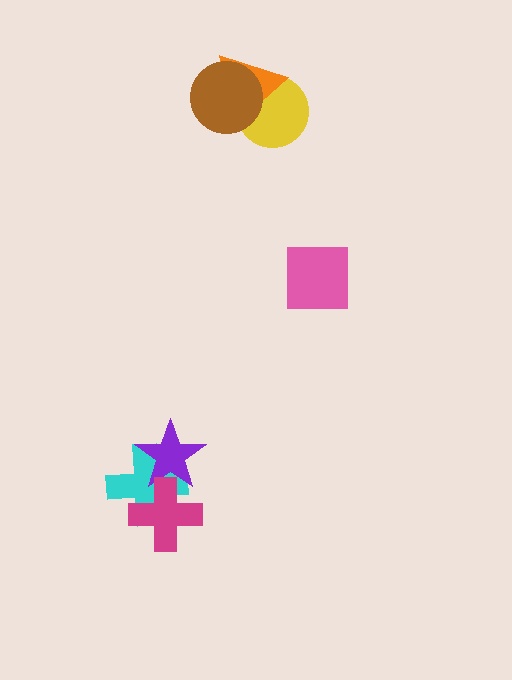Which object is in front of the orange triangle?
The brown circle is in front of the orange triangle.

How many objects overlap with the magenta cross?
2 objects overlap with the magenta cross.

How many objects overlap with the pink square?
0 objects overlap with the pink square.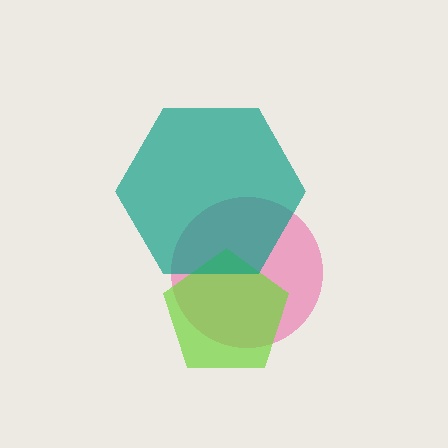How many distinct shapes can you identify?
There are 3 distinct shapes: a pink circle, a lime pentagon, a teal hexagon.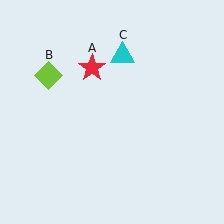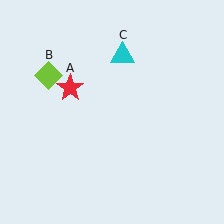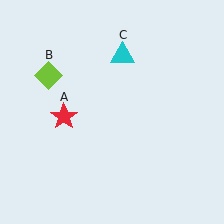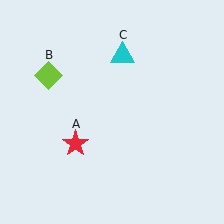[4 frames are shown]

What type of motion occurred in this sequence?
The red star (object A) rotated counterclockwise around the center of the scene.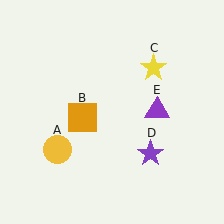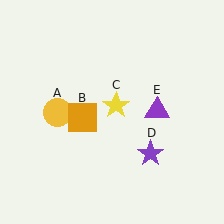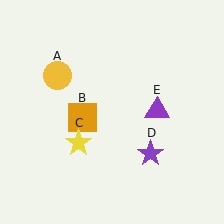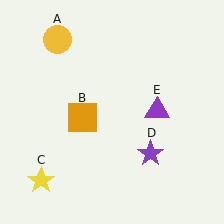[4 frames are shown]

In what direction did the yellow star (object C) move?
The yellow star (object C) moved down and to the left.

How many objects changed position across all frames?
2 objects changed position: yellow circle (object A), yellow star (object C).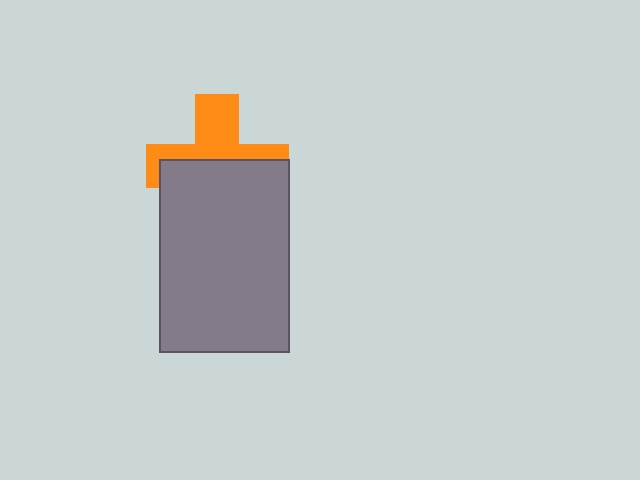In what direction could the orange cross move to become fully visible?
The orange cross could move up. That would shift it out from behind the gray rectangle entirely.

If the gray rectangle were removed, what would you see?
You would see the complete orange cross.